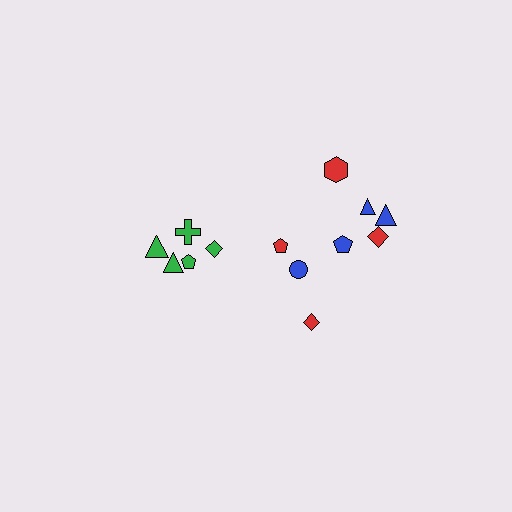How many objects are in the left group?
There are 5 objects.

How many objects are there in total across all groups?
There are 13 objects.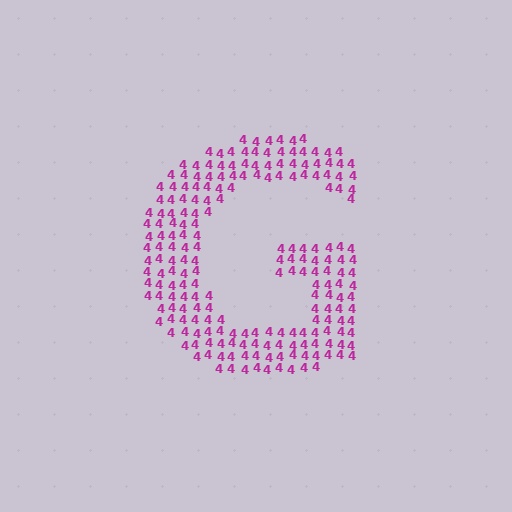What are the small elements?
The small elements are digit 4's.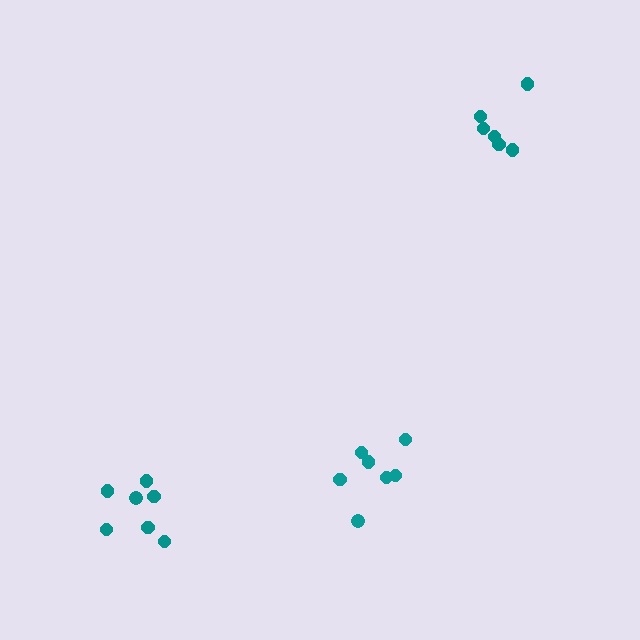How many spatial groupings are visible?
There are 3 spatial groupings.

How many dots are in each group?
Group 1: 6 dots, Group 2: 7 dots, Group 3: 7 dots (20 total).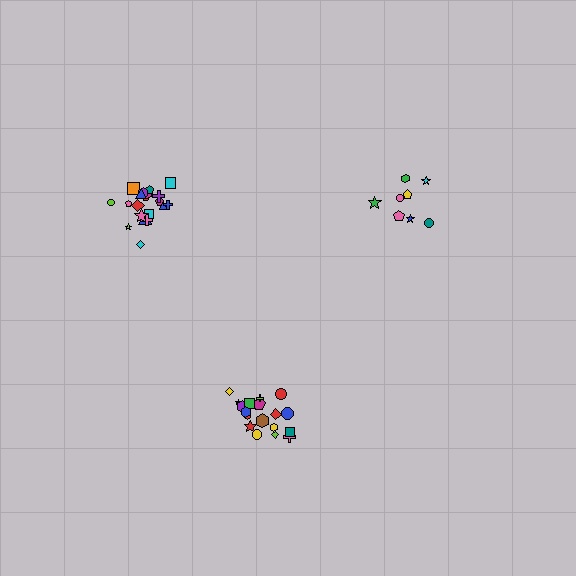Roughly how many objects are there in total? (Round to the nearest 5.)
Roughly 50 objects in total.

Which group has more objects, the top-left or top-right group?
The top-left group.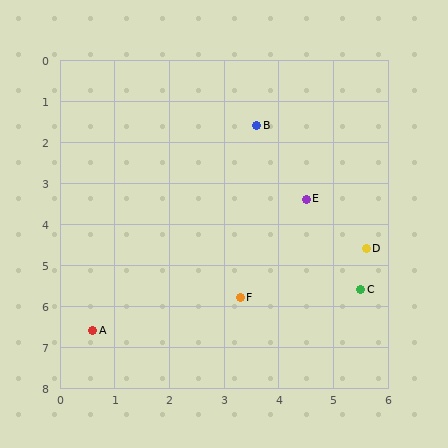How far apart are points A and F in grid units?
Points A and F are about 2.8 grid units apart.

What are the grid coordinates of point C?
Point C is at approximately (5.5, 5.6).